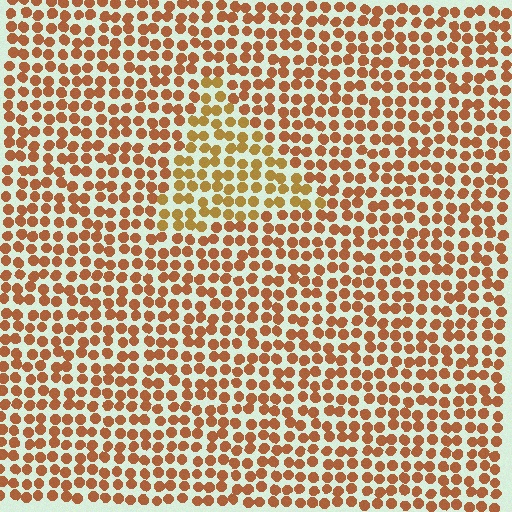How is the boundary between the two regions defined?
The boundary is defined purely by a slight shift in hue (about 22 degrees). Spacing, size, and orientation are identical on both sides.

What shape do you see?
I see a triangle.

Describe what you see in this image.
The image is filled with small brown elements in a uniform arrangement. A triangle-shaped region is visible where the elements are tinted to a slightly different hue, forming a subtle color boundary.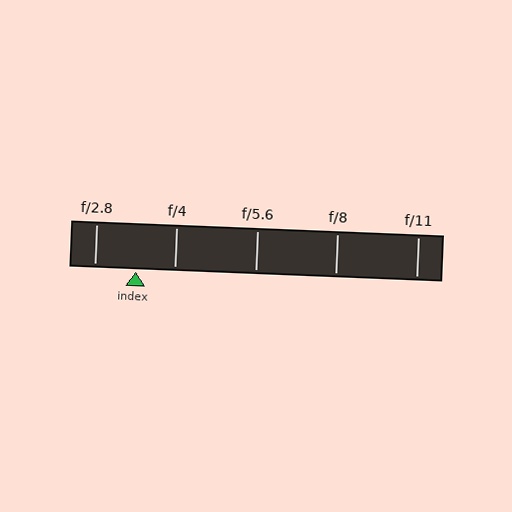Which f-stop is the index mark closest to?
The index mark is closest to f/4.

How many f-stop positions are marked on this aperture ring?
There are 5 f-stop positions marked.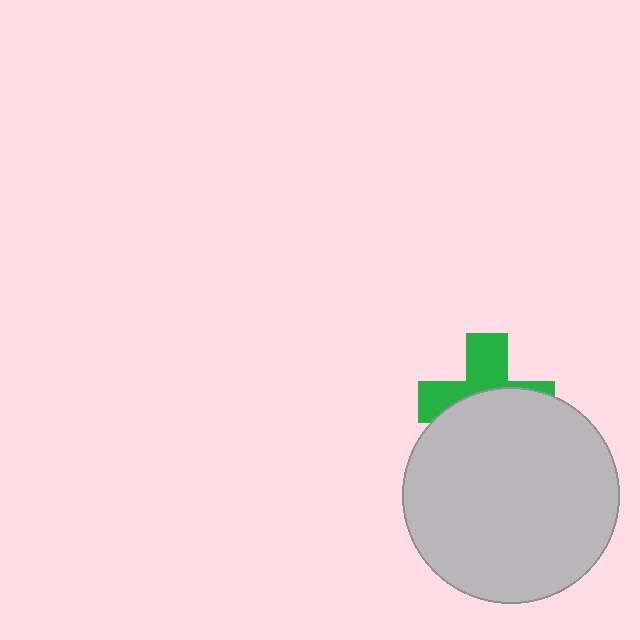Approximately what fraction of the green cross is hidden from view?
Roughly 57% of the green cross is hidden behind the light gray circle.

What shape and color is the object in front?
The object in front is a light gray circle.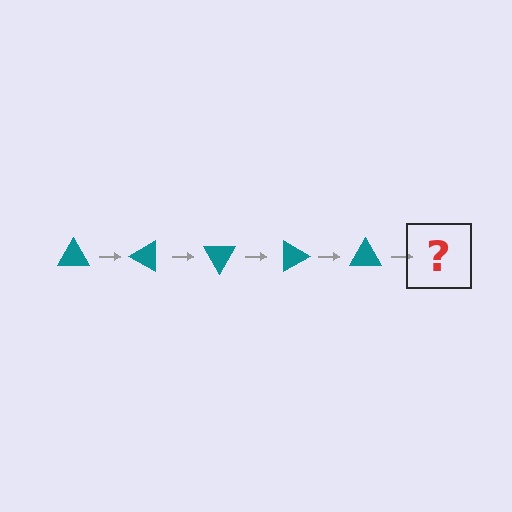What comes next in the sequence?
The next element should be a teal triangle rotated 150 degrees.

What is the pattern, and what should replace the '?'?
The pattern is that the triangle rotates 30 degrees each step. The '?' should be a teal triangle rotated 150 degrees.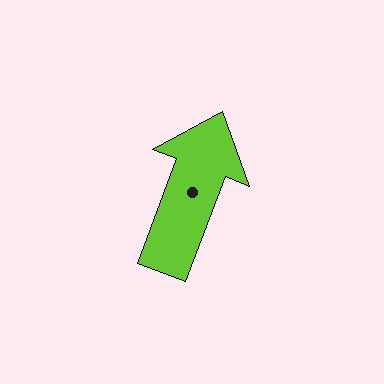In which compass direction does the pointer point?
North.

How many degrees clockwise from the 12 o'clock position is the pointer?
Approximately 21 degrees.